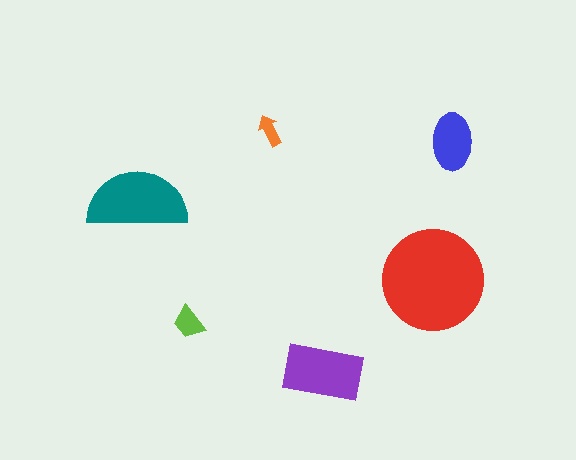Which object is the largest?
The red circle.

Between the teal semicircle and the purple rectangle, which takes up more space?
The teal semicircle.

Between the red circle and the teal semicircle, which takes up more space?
The red circle.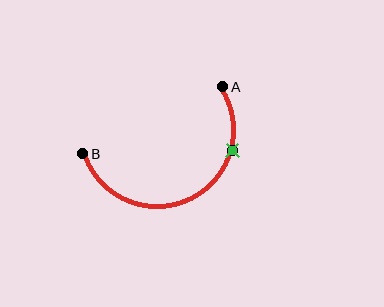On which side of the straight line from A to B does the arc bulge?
The arc bulges below the straight line connecting A and B.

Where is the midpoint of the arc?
The arc midpoint is the point on the curve farthest from the straight line joining A and B. It sits below that line.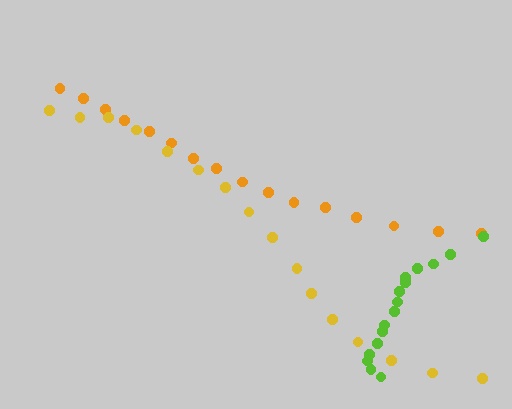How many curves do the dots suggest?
There are 3 distinct paths.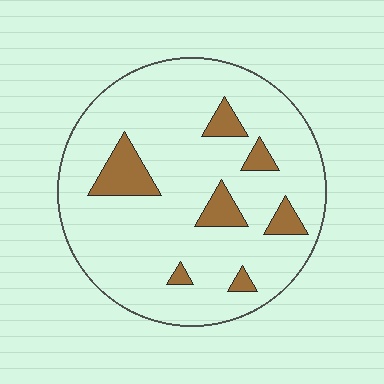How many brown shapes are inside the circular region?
7.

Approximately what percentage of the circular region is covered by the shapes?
Approximately 15%.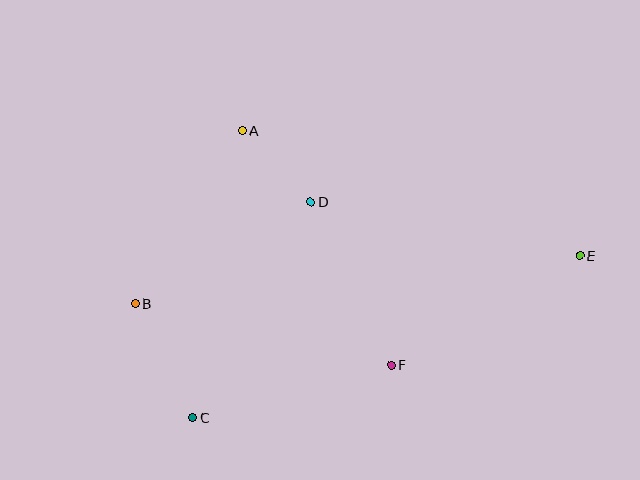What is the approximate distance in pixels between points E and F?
The distance between E and F is approximately 218 pixels.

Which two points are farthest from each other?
Points B and E are farthest from each other.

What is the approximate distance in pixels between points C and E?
The distance between C and E is approximately 419 pixels.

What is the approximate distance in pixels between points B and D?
The distance between B and D is approximately 203 pixels.